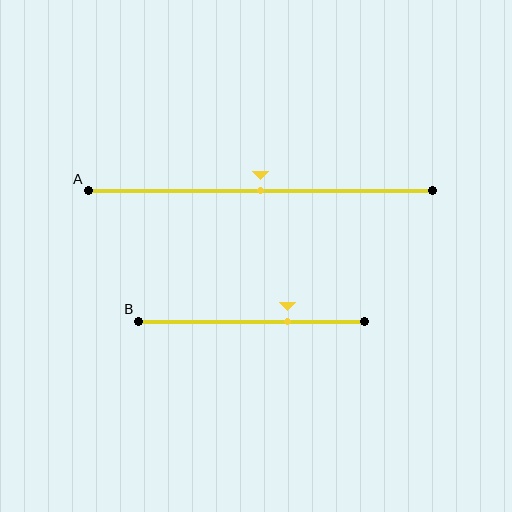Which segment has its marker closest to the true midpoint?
Segment A has its marker closest to the true midpoint.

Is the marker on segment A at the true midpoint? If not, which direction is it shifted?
Yes, the marker on segment A is at the true midpoint.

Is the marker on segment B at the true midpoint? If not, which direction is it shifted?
No, the marker on segment B is shifted to the right by about 16% of the segment length.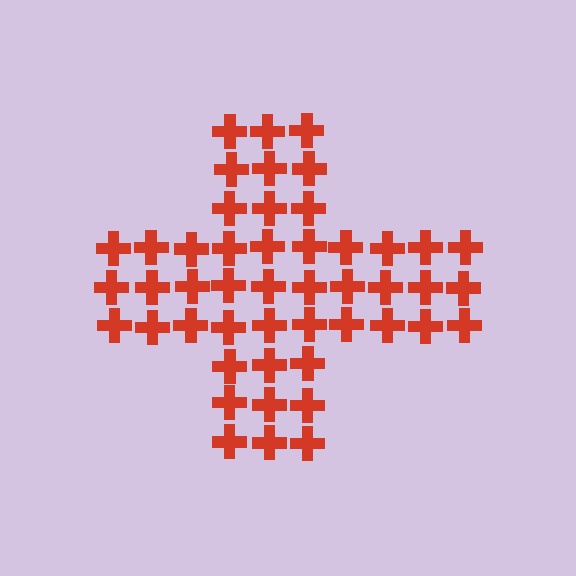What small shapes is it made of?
It is made of small crosses.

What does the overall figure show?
The overall figure shows a cross.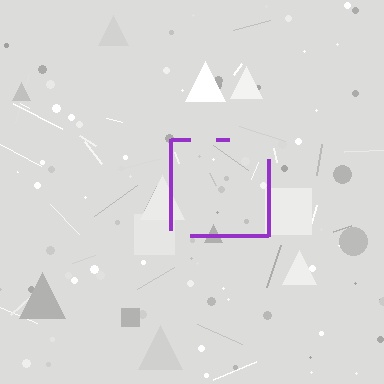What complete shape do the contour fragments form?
The contour fragments form a square.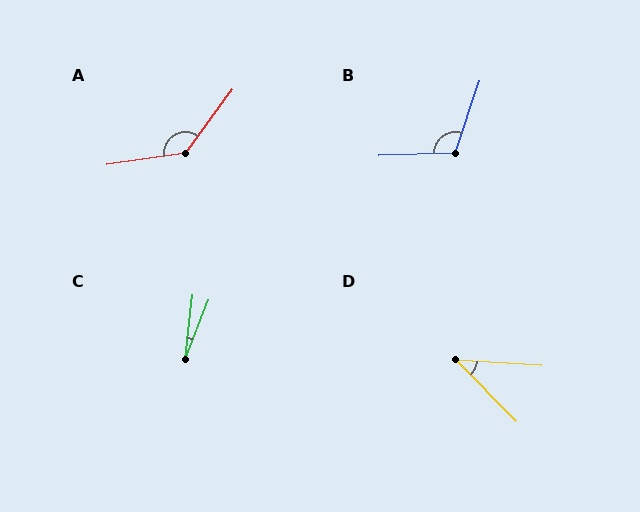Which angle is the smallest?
C, at approximately 15 degrees.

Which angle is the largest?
A, at approximately 135 degrees.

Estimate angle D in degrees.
Approximately 42 degrees.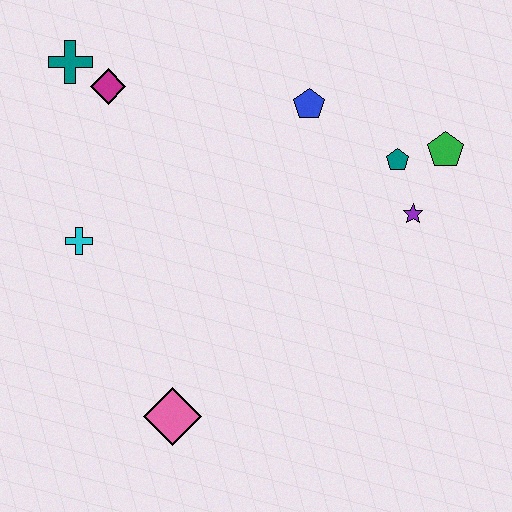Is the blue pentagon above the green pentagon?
Yes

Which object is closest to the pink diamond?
The cyan cross is closest to the pink diamond.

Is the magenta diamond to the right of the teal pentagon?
No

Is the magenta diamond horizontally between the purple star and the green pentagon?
No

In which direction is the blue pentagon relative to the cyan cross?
The blue pentagon is to the right of the cyan cross.